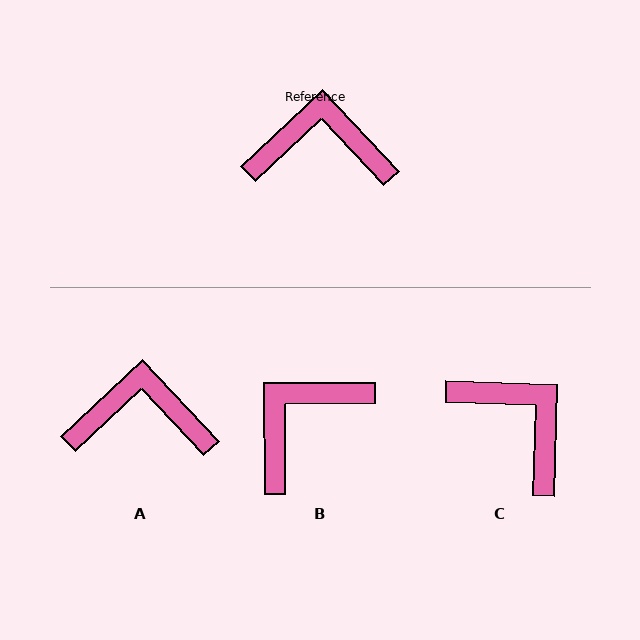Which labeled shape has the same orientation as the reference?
A.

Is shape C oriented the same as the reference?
No, it is off by about 45 degrees.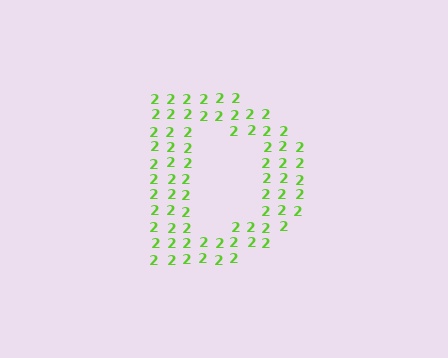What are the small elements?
The small elements are digit 2's.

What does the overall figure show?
The overall figure shows the letter D.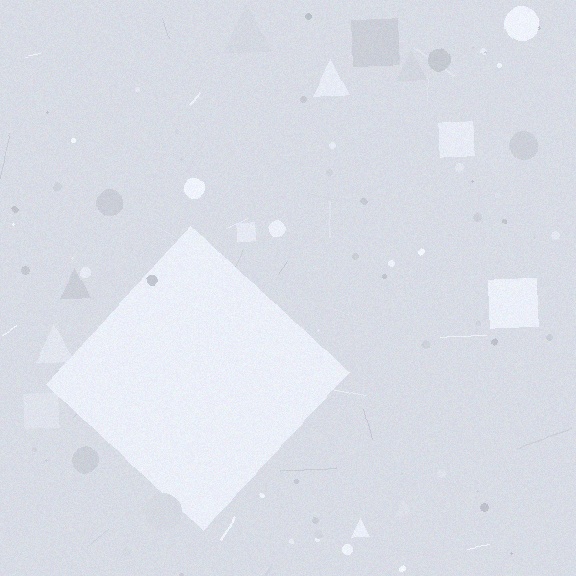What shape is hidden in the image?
A diamond is hidden in the image.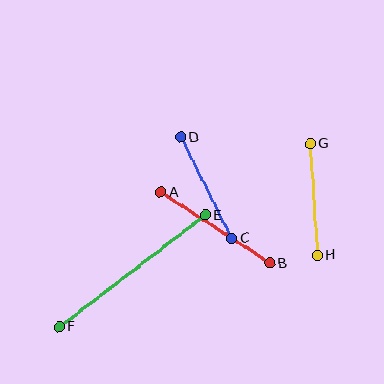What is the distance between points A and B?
The distance is approximately 130 pixels.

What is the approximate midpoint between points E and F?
The midpoint is at approximately (132, 271) pixels.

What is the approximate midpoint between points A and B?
The midpoint is at approximately (215, 228) pixels.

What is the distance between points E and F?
The distance is approximately 184 pixels.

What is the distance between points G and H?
The distance is approximately 112 pixels.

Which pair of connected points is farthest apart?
Points E and F are farthest apart.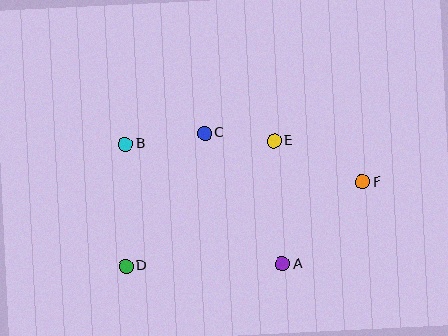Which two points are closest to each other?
Points C and E are closest to each other.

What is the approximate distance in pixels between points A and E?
The distance between A and E is approximately 124 pixels.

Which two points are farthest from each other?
Points D and F are farthest from each other.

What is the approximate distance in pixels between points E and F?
The distance between E and F is approximately 98 pixels.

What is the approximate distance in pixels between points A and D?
The distance between A and D is approximately 156 pixels.